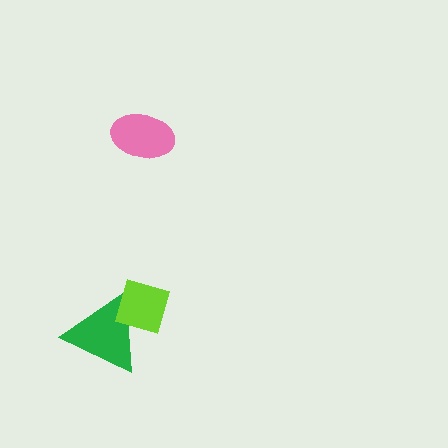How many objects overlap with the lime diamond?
1 object overlaps with the lime diamond.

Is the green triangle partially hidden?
Yes, it is partially covered by another shape.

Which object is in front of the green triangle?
The lime diamond is in front of the green triangle.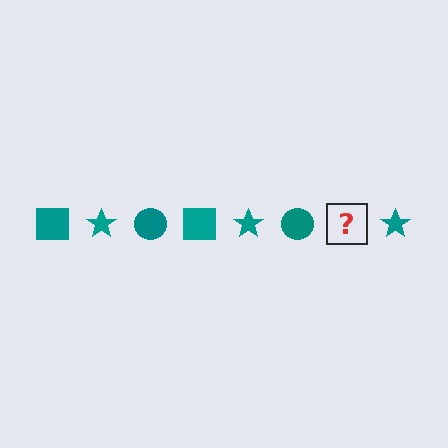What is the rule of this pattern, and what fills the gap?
The rule is that the pattern cycles through square, star, circle shapes in teal. The gap should be filled with a teal square.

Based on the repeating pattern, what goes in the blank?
The blank should be a teal square.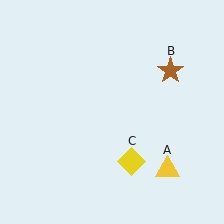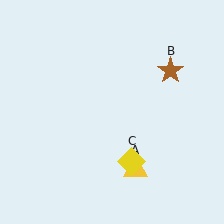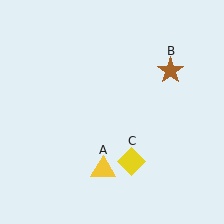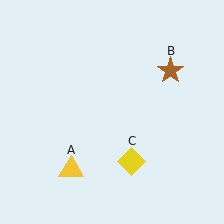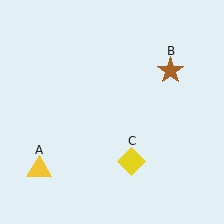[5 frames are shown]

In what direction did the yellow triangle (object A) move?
The yellow triangle (object A) moved left.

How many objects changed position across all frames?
1 object changed position: yellow triangle (object A).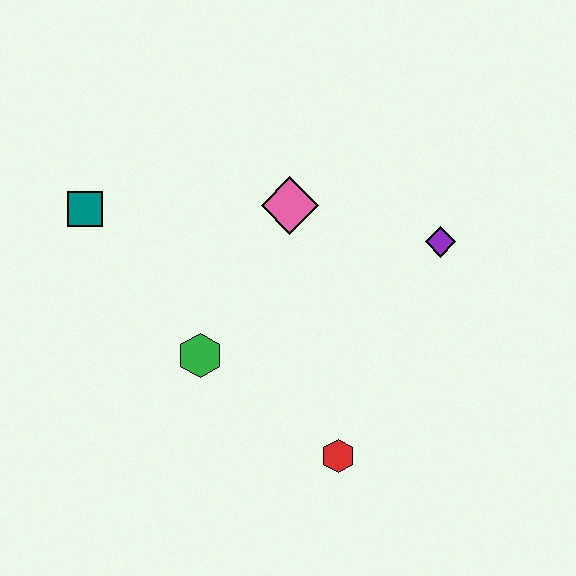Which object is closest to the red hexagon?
The green hexagon is closest to the red hexagon.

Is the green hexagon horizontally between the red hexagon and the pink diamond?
No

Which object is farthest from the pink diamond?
The red hexagon is farthest from the pink diamond.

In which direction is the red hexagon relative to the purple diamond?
The red hexagon is below the purple diamond.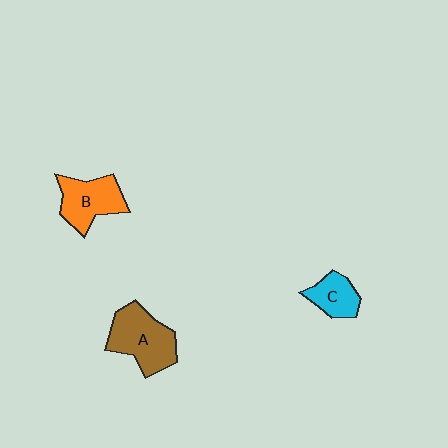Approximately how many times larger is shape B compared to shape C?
Approximately 1.5 times.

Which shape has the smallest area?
Shape C (cyan).